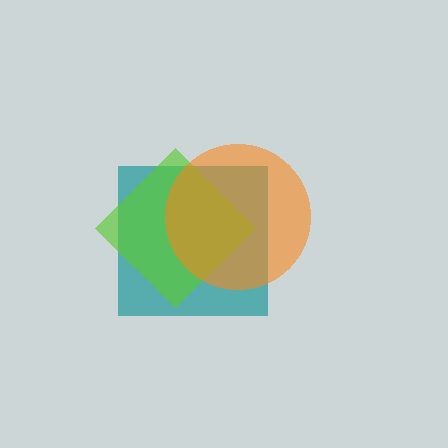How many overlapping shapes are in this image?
There are 3 overlapping shapes in the image.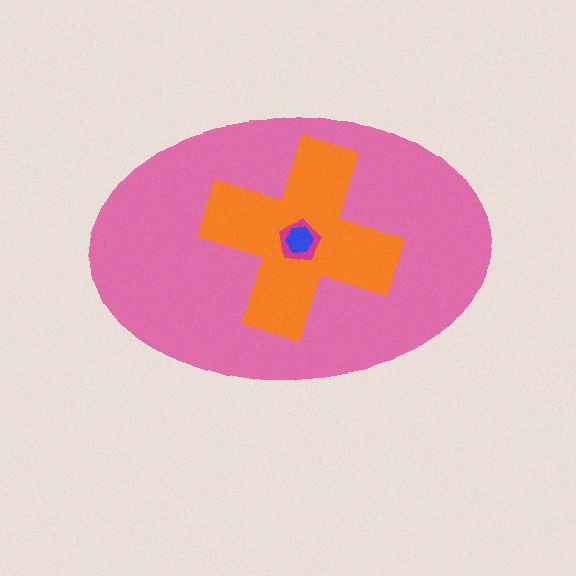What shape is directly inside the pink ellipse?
The orange cross.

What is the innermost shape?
The blue hexagon.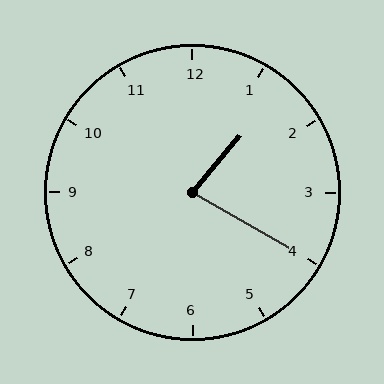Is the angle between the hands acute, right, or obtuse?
It is acute.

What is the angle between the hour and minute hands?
Approximately 80 degrees.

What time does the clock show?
1:20.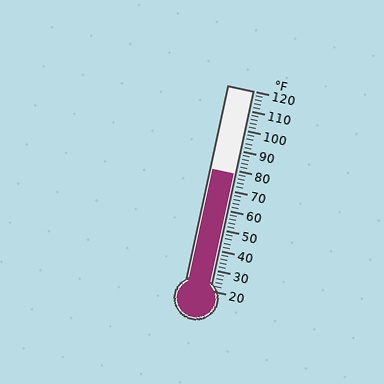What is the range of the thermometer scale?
The thermometer scale ranges from 20°F to 120°F.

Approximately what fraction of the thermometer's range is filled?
The thermometer is filled to approximately 60% of its range.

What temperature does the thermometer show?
The thermometer shows approximately 78°F.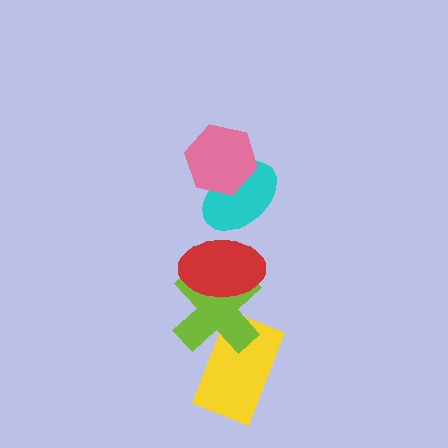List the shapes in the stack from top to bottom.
From top to bottom: the pink hexagon, the cyan ellipse, the red ellipse, the lime cross, the yellow rectangle.